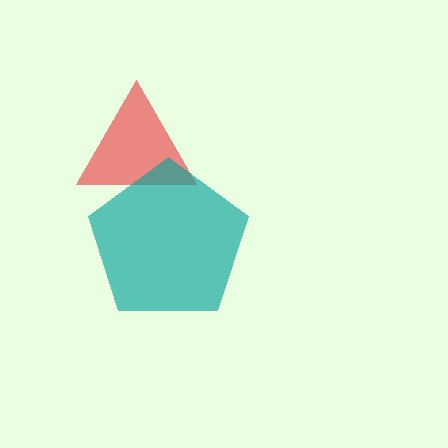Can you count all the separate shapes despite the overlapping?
Yes, there are 2 separate shapes.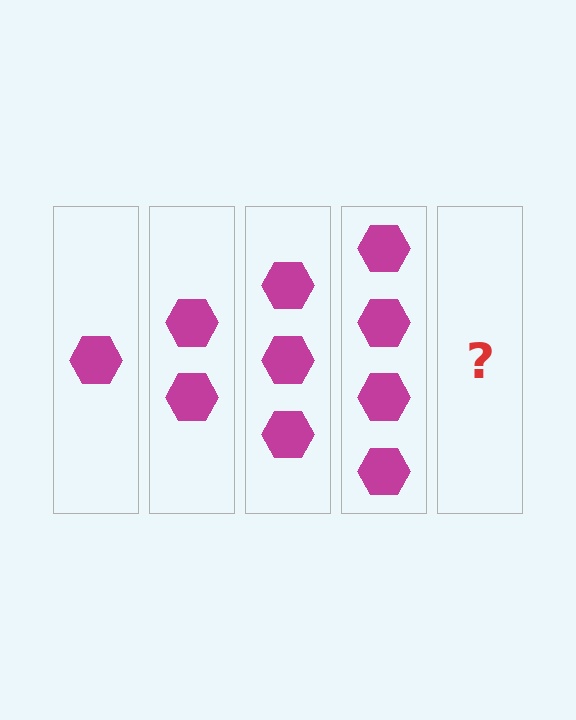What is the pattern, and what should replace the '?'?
The pattern is that each step adds one more hexagon. The '?' should be 5 hexagons.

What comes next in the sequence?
The next element should be 5 hexagons.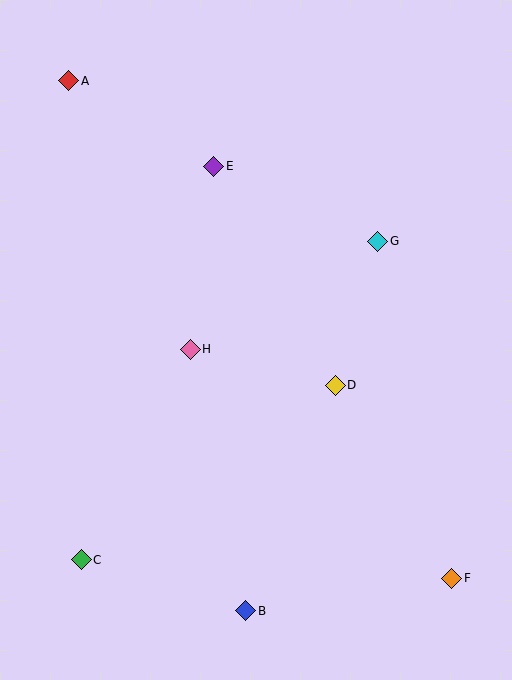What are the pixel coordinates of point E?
Point E is at (214, 166).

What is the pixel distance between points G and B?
The distance between G and B is 392 pixels.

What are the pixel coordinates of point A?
Point A is at (69, 81).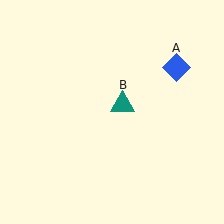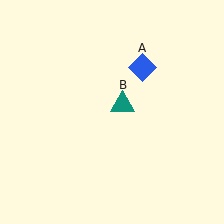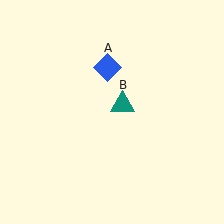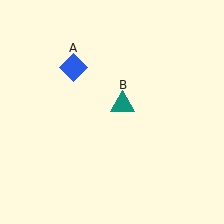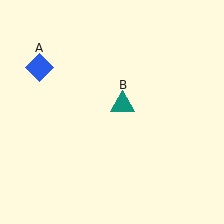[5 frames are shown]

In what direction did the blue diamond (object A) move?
The blue diamond (object A) moved left.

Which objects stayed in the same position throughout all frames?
Teal triangle (object B) remained stationary.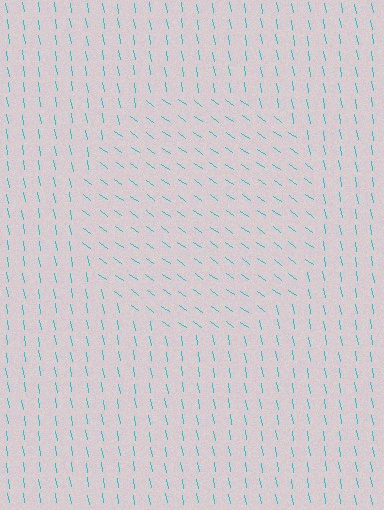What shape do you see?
I see a circle.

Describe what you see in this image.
The image is filled with small cyan line segments. A circle region in the image has lines oriented differently from the surrounding lines, creating a visible texture boundary.